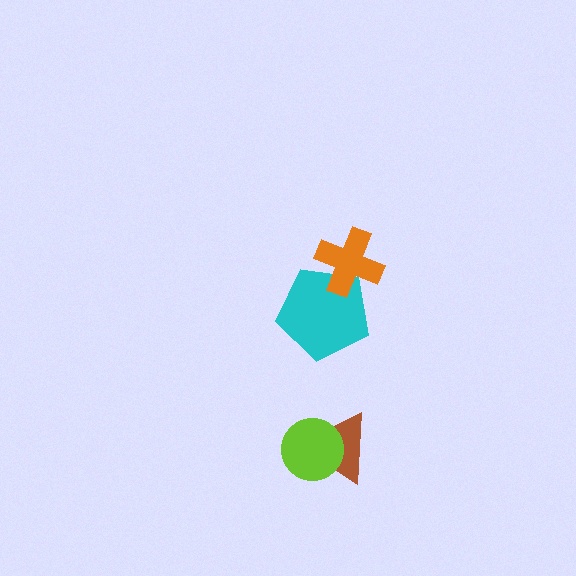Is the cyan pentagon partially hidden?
Yes, it is partially covered by another shape.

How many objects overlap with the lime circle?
1 object overlaps with the lime circle.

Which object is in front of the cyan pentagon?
The orange cross is in front of the cyan pentagon.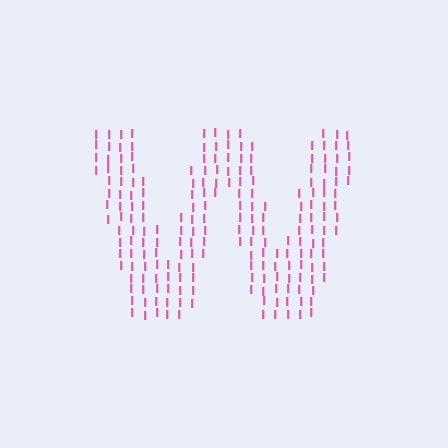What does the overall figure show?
The overall figure shows the letter W.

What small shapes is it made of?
It is made of small letter I's.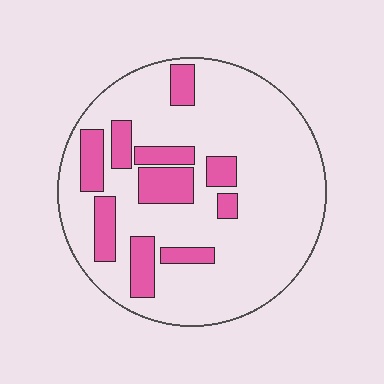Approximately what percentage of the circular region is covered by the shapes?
Approximately 20%.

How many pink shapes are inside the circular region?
10.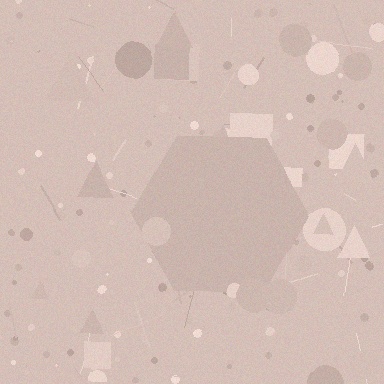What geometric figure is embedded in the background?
A hexagon is embedded in the background.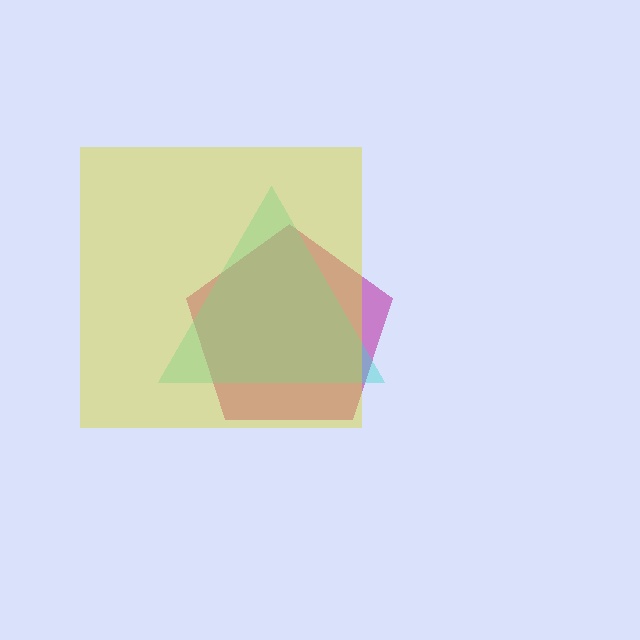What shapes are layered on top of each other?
The layered shapes are: a magenta pentagon, a cyan triangle, a yellow square.